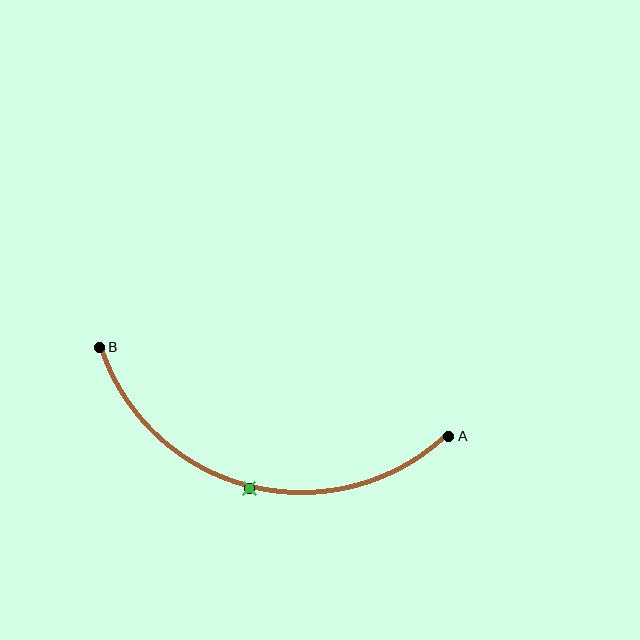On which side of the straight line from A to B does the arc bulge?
The arc bulges below the straight line connecting A and B.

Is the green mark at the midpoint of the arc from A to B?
Yes. The green mark lies on the arc at equal arc-length from both A and B — it is the arc midpoint.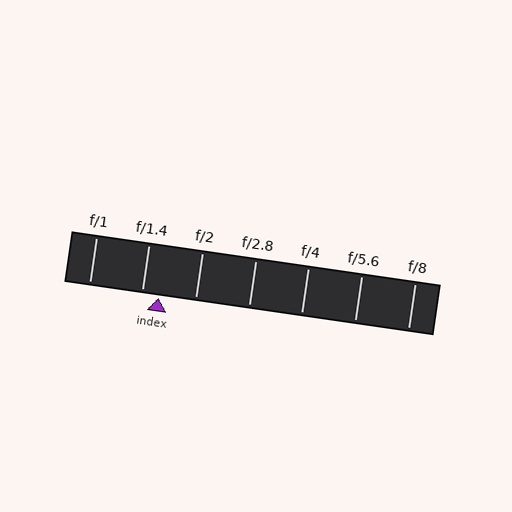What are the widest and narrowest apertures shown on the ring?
The widest aperture shown is f/1 and the narrowest is f/8.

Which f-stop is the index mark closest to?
The index mark is closest to f/1.4.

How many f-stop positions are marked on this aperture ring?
There are 7 f-stop positions marked.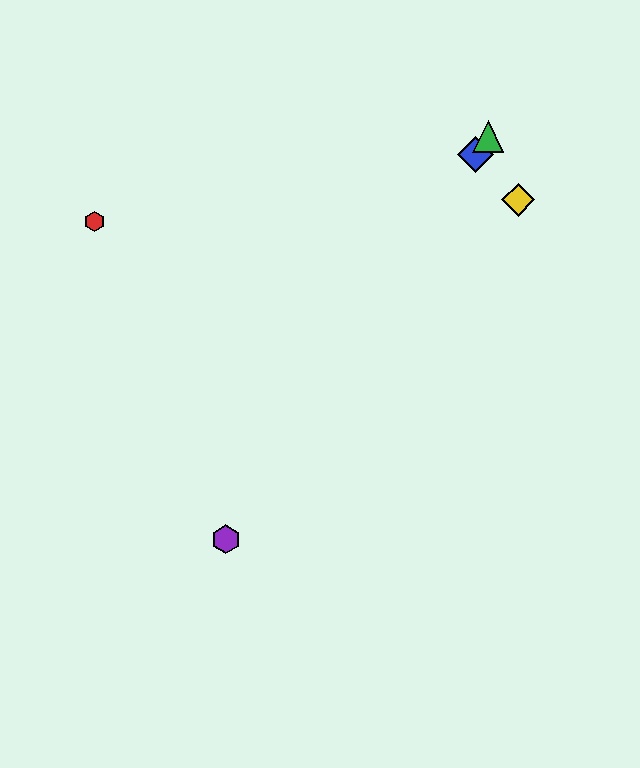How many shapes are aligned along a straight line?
3 shapes (the blue diamond, the green triangle, the purple hexagon) are aligned along a straight line.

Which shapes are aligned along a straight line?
The blue diamond, the green triangle, the purple hexagon are aligned along a straight line.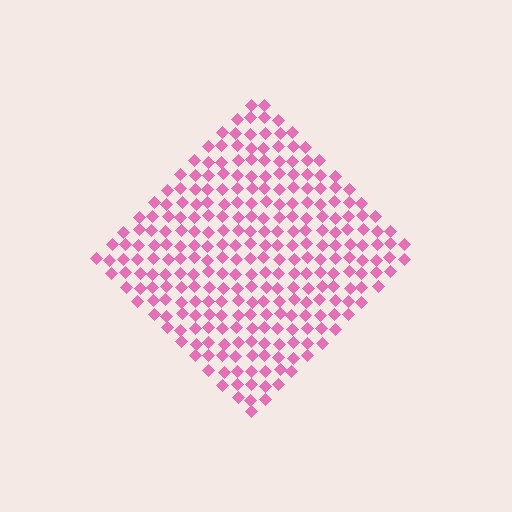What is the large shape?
The large shape is a diamond.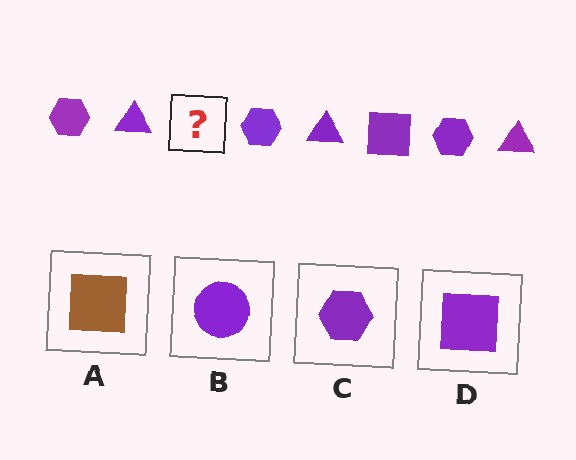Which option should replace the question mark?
Option D.